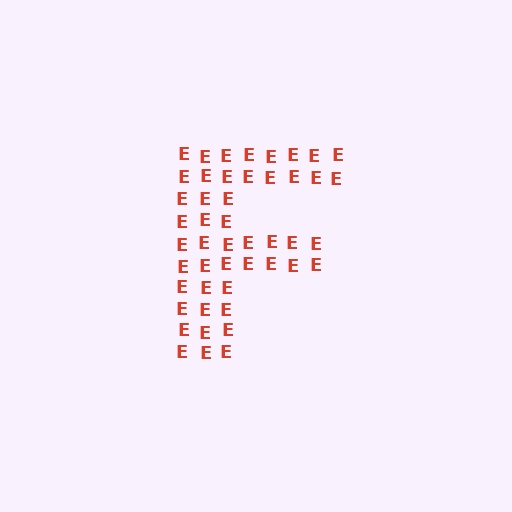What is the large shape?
The large shape is the letter F.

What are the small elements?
The small elements are letter E's.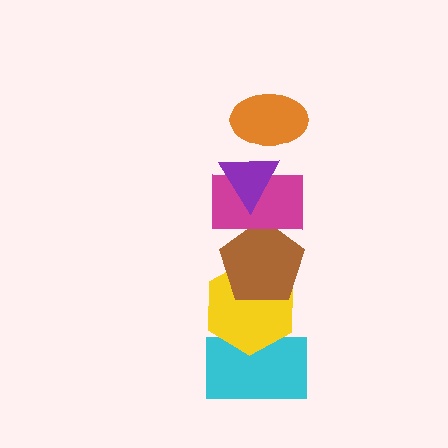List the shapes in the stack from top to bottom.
From top to bottom: the orange ellipse, the purple triangle, the magenta rectangle, the brown pentagon, the yellow hexagon, the cyan rectangle.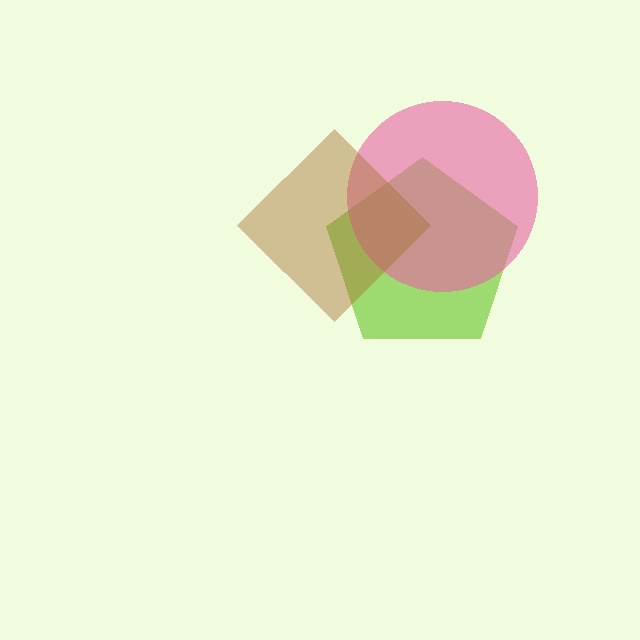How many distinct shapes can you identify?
There are 3 distinct shapes: a lime pentagon, a pink circle, a brown diamond.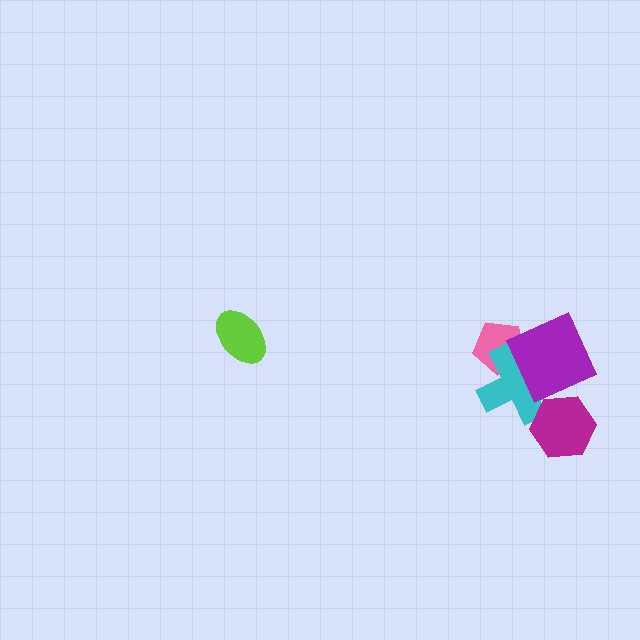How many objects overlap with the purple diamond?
3 objects overlap with the purple diamond.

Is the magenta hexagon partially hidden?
Yes, it is partially covered by another shape.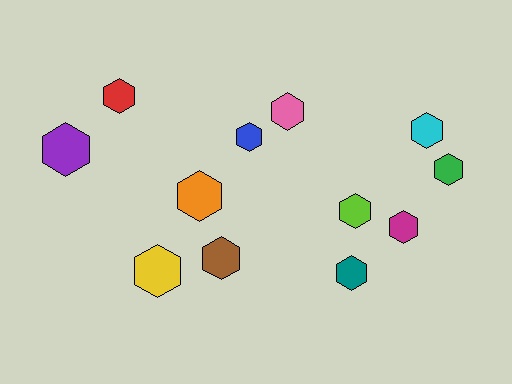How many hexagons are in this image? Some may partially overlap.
There are 12 hexagons.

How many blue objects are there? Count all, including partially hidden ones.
There is 1 blue object.